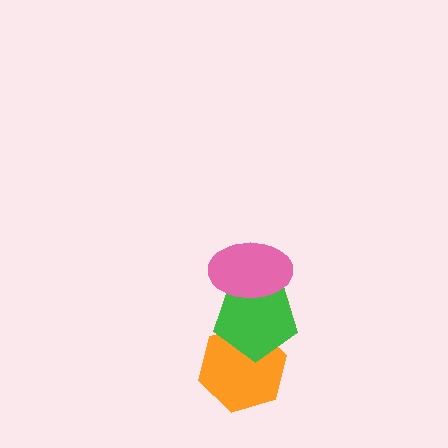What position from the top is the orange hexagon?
The orange hexagon is 3rd from the top.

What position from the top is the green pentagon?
The green pentagon is 2nd from the top.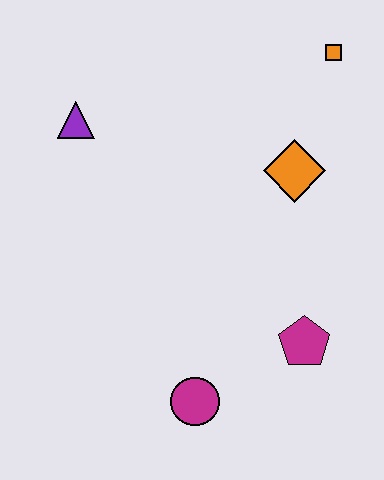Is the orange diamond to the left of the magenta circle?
No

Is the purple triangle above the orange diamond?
Yes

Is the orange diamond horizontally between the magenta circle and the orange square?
Yes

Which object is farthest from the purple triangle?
The magenta pentagon is farthest from the purple triangle.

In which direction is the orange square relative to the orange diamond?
The orange square is above the orange diamond.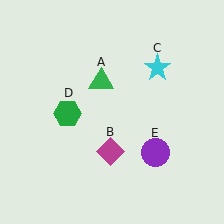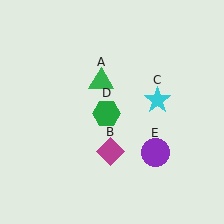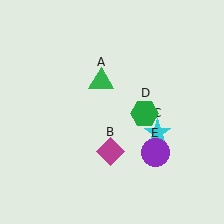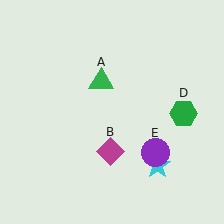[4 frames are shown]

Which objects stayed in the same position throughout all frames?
Green triangle (object A) and magenta diamond (object B) and purple circle (object E) remained stationary.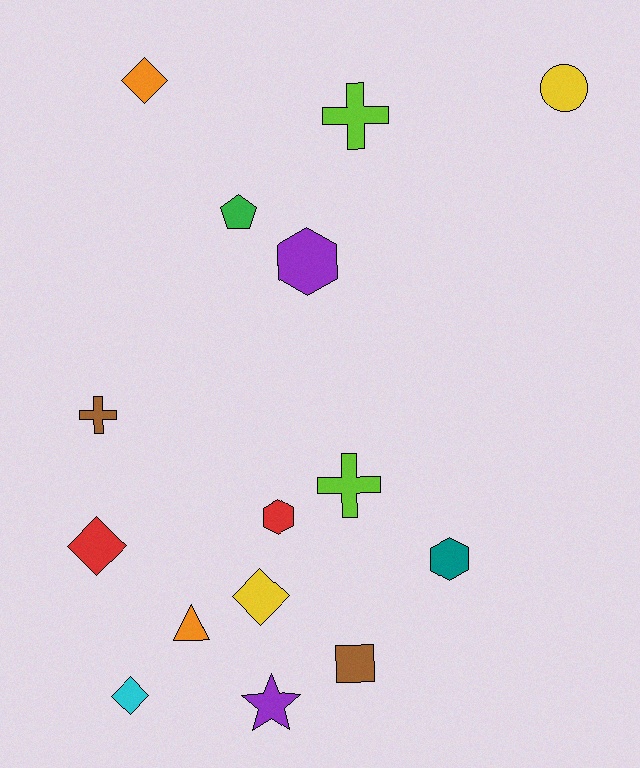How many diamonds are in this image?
There are 4 diamonds.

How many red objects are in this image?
There are 2 red objects.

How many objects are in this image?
There are 15 objects.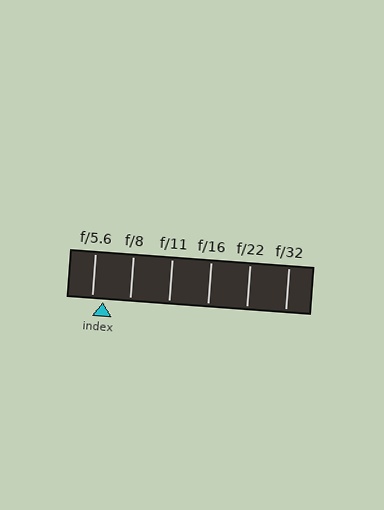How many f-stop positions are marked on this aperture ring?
There are 6 f-stop positions marked.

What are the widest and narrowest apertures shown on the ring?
The widest aperture shown is f/5.6 and the narrowest is f/32.